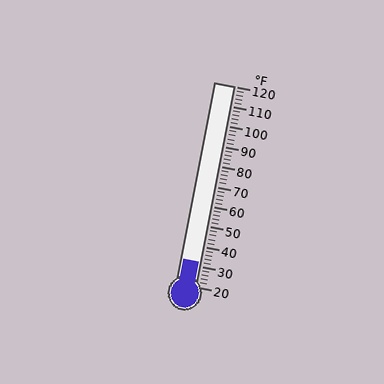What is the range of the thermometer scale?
The thermometer scale ranges from 20°F to 120°F.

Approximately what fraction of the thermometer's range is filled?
The thermometer is filled to approximately 10% of its range.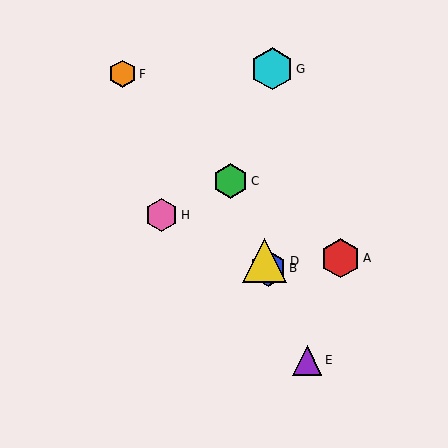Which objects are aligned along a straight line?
Objects B, C, D, E are aligned along a straight line.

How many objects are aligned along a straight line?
4 objects (B, C, D, E) are aligned along a straight line.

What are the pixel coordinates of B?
Object B is at (268, 268).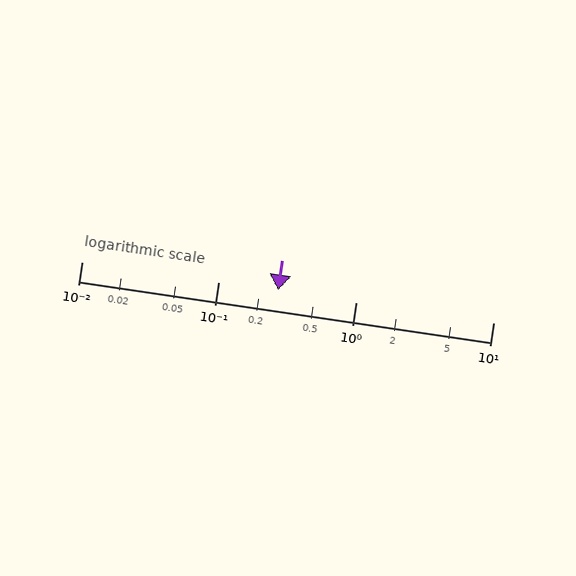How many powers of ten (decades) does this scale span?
The scale spans 3 decades, from 0.01 to 10.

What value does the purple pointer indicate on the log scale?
The pointer indicates approximately 0.27.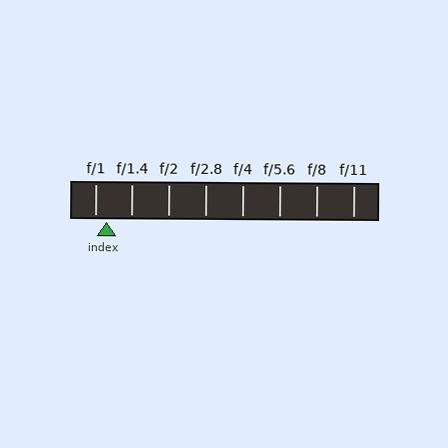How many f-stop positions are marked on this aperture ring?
There are 8 f-stop positions marked.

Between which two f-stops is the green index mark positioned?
The index mark is between f/1 and f/1.4.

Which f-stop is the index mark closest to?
The index mark is closest to f/1.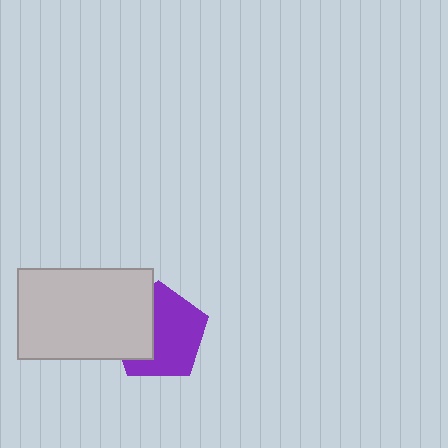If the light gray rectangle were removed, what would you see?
You would see the complete purple pentagon.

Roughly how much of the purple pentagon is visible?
About half of it is visible (roughly 64%).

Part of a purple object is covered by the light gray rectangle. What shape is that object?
It is a pentagon.